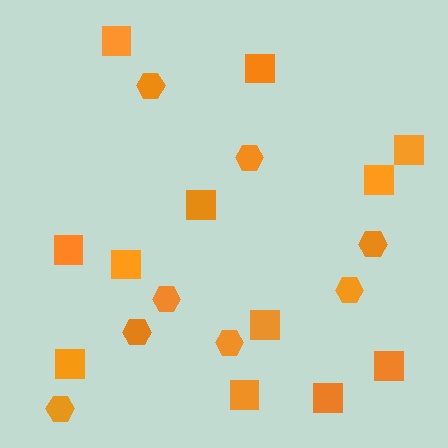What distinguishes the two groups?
There are 2 groups: one group of hexagons (8) and one group of squares (12).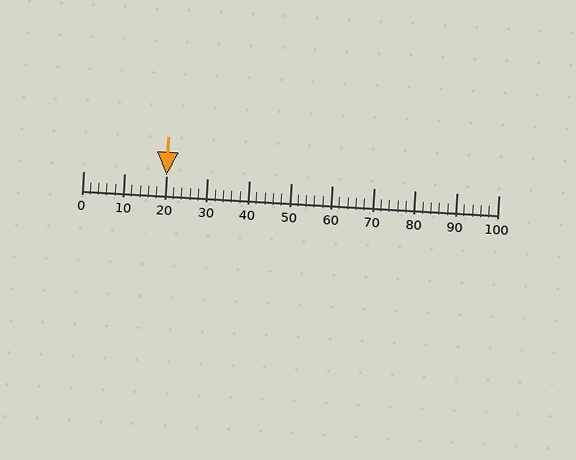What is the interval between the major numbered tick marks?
The major tick marks are spaced 10 units apart.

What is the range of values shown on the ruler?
The ruler shows values from 0 to 100.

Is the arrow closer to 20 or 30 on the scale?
The arrow is closer to 20.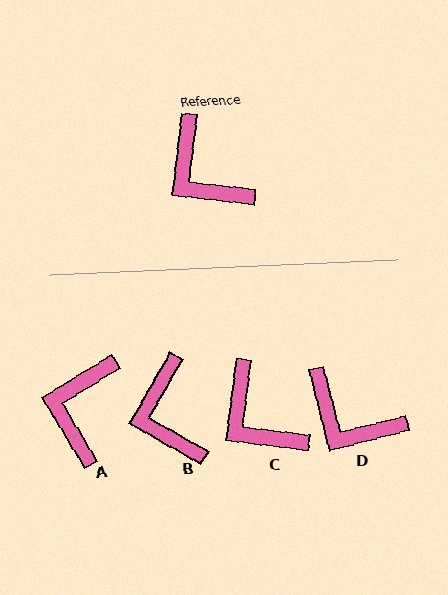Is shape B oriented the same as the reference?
No, it is off by about 23 degrees.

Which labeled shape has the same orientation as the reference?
C.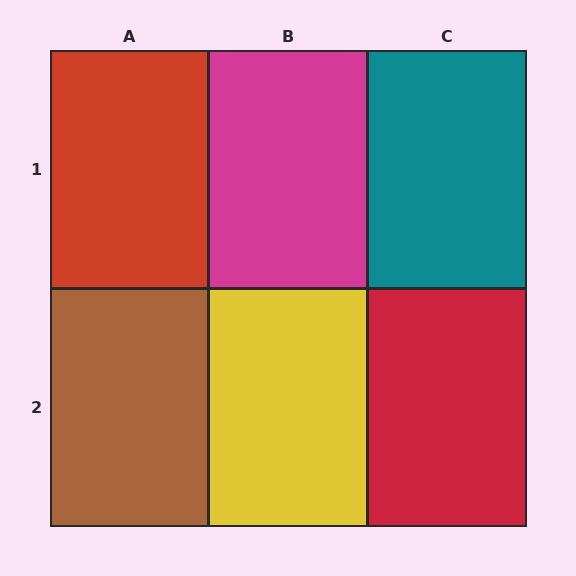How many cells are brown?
1 cell is brown.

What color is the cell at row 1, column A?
Red.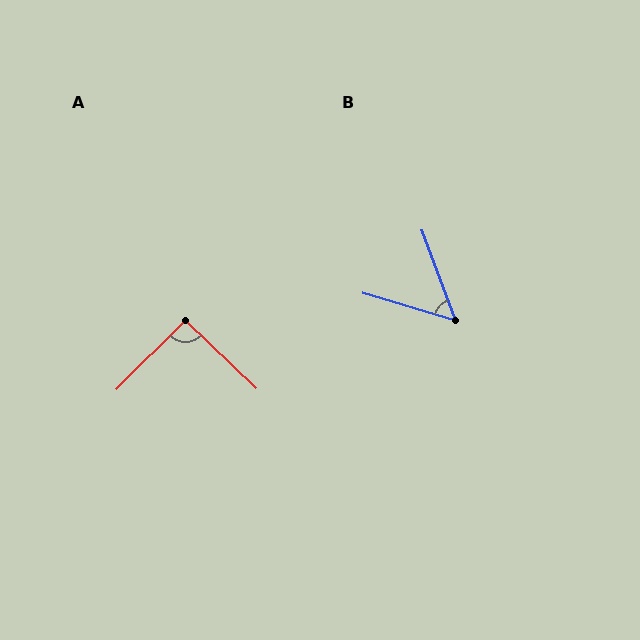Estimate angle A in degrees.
Approximately 91 degrees.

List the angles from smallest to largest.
B (53°), A (91°).